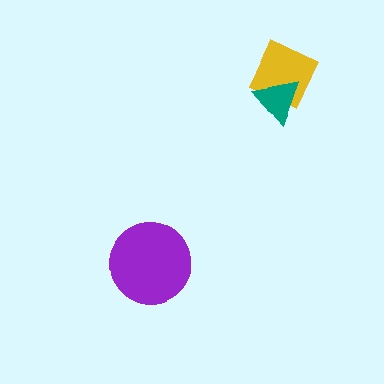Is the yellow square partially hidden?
Yes, it is partially covered by another shape.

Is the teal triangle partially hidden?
No, no other shape covers it.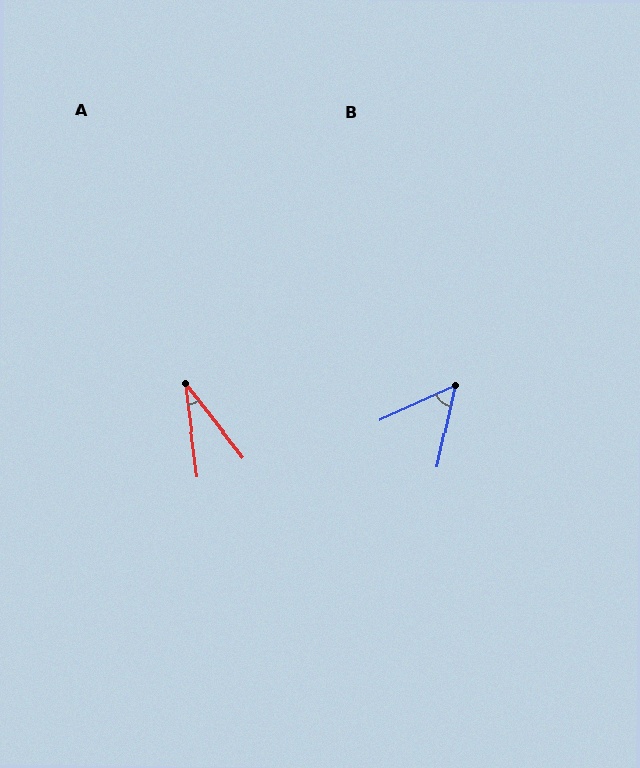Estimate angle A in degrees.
Approximately 31 degrees.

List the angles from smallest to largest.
A (31°), B (53°).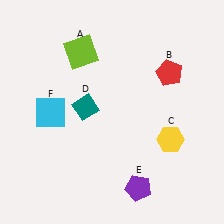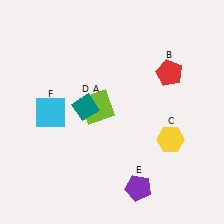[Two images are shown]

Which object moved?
The lime square (A) moved down.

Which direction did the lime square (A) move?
The lime square (A) moved down.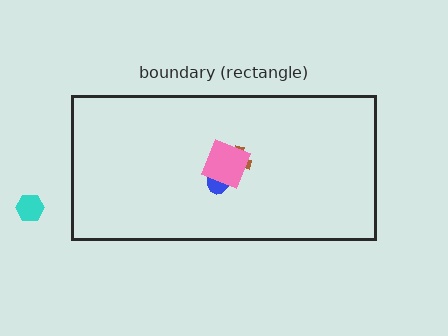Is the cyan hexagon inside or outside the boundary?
Outside.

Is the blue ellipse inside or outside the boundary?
Inside.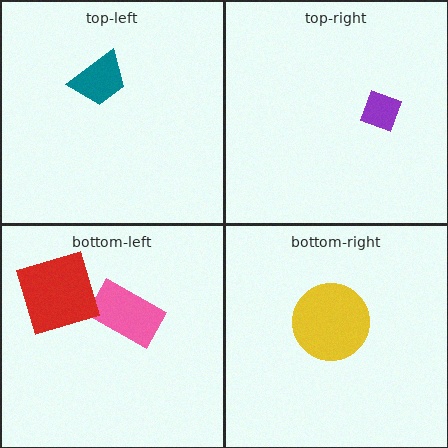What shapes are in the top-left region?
The teal trapezoid.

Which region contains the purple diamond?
The top-right region.